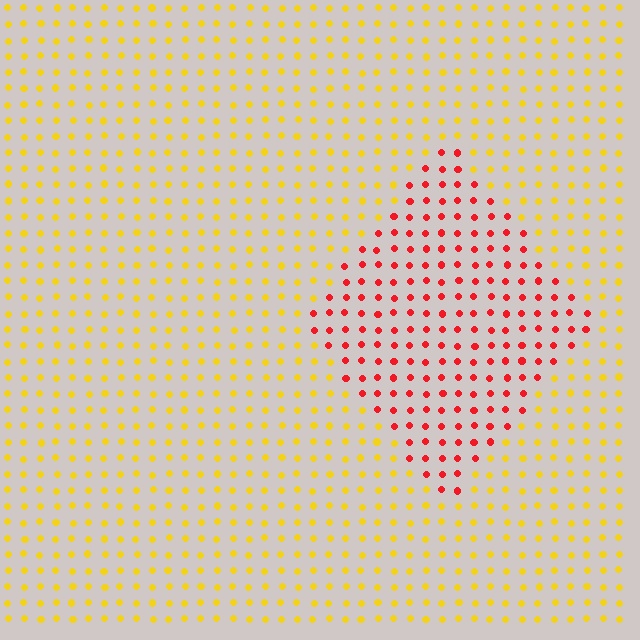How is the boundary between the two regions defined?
The boundary is defined purely by a slight shift in hue (about 55 degrees). Spacing, size, and orientation are identical on both sides.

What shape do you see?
I see a diamond.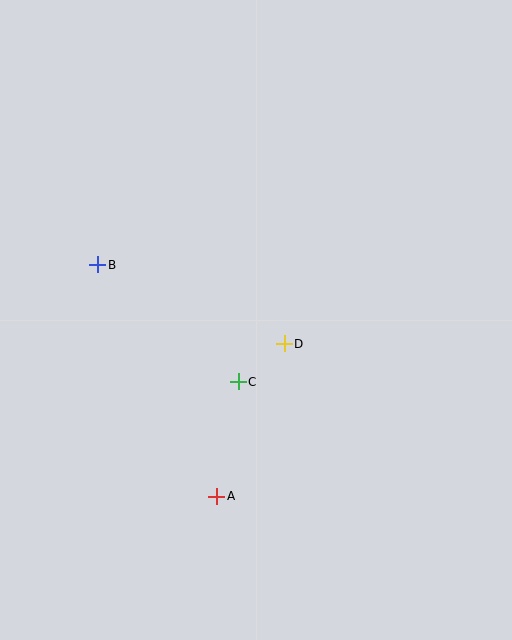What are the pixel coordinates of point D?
Point D is at (284, 344).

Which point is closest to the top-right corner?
Point D is closest to the top-right corner.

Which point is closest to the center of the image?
Point D at (284, 344) is closest to the center.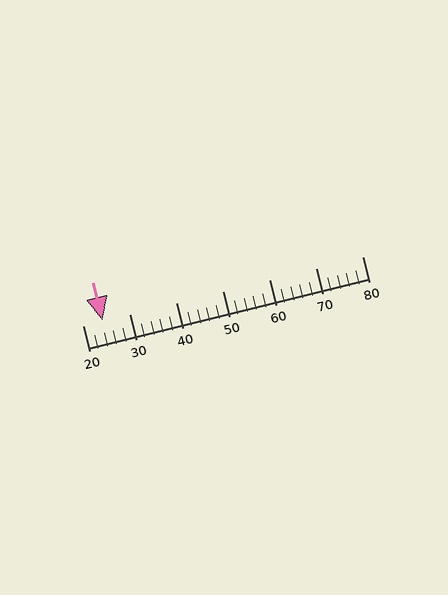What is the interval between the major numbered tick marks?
The major tick marks are spaced 10 units apart.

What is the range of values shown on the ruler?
The ruler shows values from 20 to 80.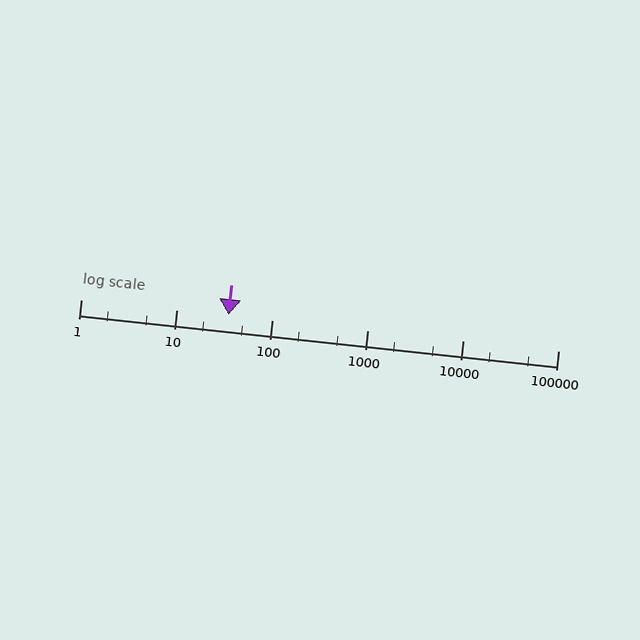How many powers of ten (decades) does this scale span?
The scale spans 5 decades, from 1 to 100000.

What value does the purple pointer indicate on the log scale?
The pointer indicates approximately 35.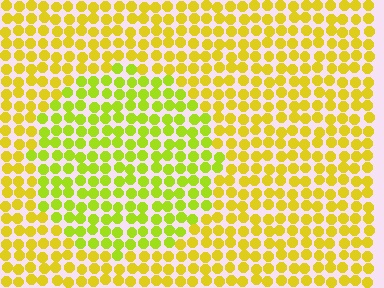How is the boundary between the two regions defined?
The boundary is defined purely by a slight shift in hue (about 26 degrees). Spacing, size, and orientation are identical on both sides.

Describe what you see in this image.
The image is filled with small yellow elements in a uniform arrangement. A circle-shaped region is visible where the elements are tinted to a slightly different hue, forming a subtle color boundary.